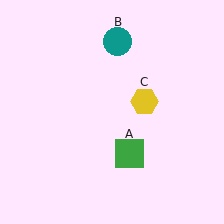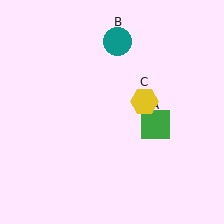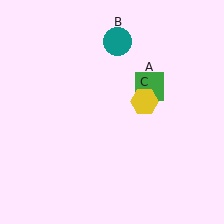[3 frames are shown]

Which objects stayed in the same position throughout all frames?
Teal circle (object B) and yellow hexagon (object C) remained stationary.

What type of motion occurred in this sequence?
The green square (object A) rotated counterclockwise around the center of the scene.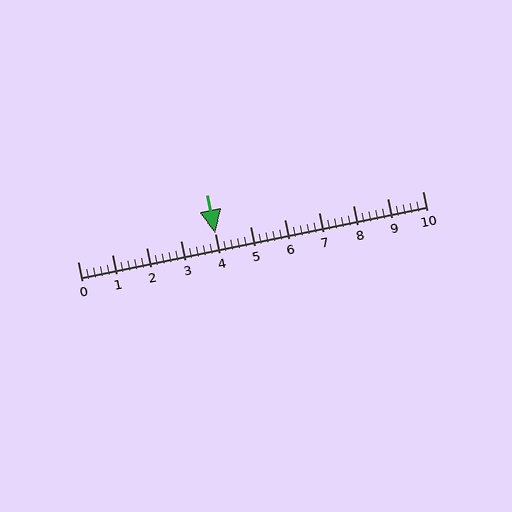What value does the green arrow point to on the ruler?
The green arrow points to approximately 4.0.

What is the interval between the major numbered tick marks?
The major tick marks are spaced 1 units apart.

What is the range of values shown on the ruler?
The ruler shows values from 0 to 10.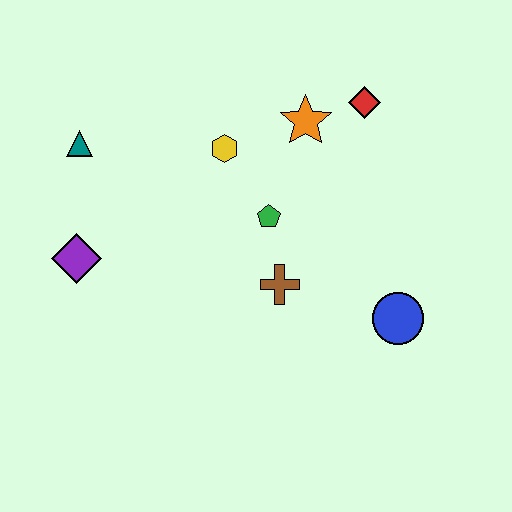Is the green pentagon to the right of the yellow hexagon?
Yes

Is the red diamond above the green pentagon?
Yes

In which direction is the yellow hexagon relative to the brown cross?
The yellow hexagon is above the brown cross.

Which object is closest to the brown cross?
The green pentagon is closest to the brown cross.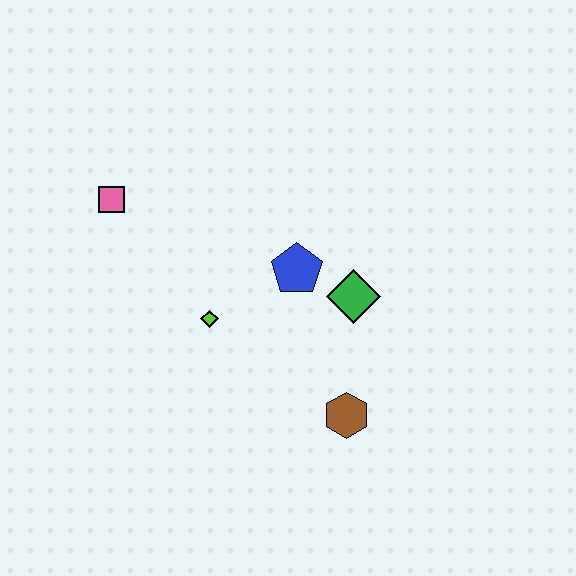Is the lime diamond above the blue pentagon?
No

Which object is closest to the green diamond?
The blue pentagon is closest to the green diamond.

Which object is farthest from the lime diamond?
The brown hexagon is farthest from the lime diamond.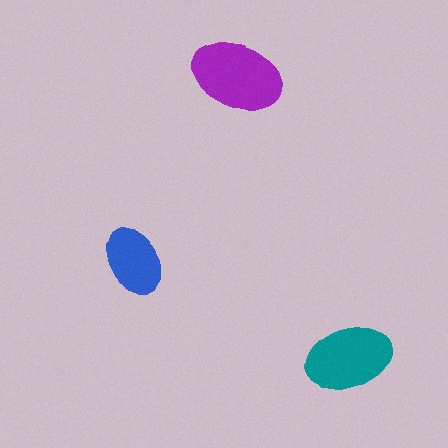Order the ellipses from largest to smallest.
the purple one, the teal one, the blue one.